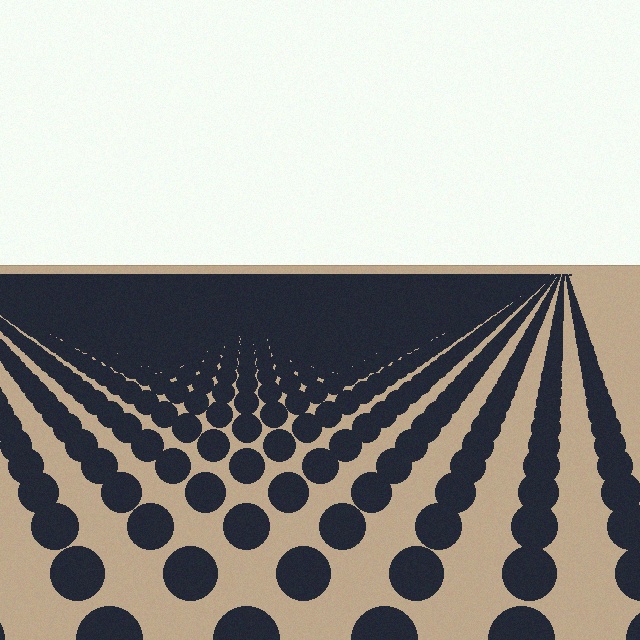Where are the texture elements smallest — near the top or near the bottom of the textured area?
Near the top.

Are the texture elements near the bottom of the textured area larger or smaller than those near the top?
Larger. Near the bottom, elements are closer to the viewer and appear at a bigger on-screen size.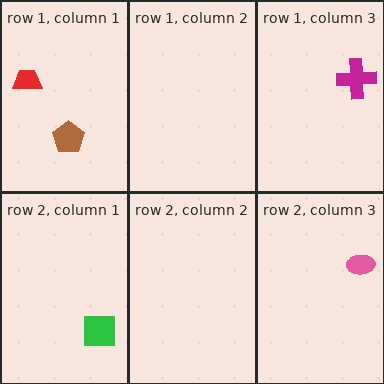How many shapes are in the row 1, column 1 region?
2.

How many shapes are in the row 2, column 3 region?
1.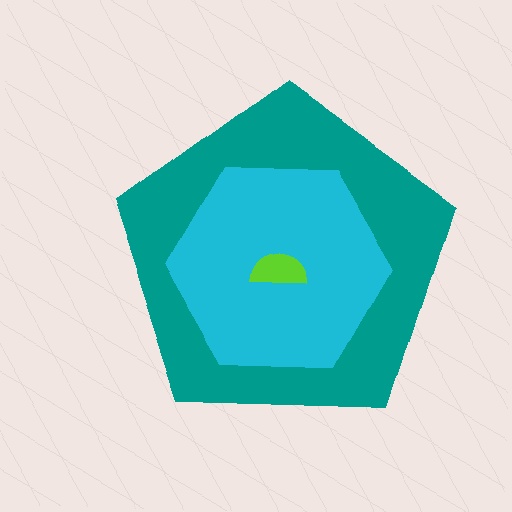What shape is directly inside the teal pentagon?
The cyan hexagon.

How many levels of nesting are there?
3.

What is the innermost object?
The lime semicircle.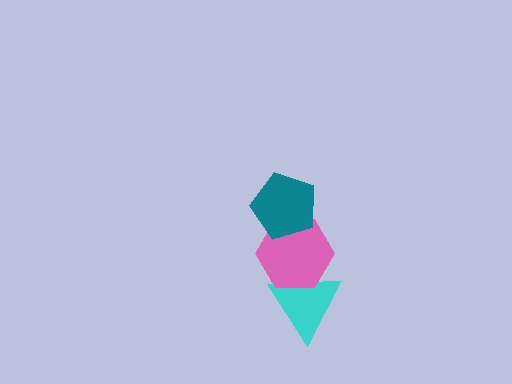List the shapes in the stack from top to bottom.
From top to bottom: the teal pentagon, the pink hexagon, the cyan triangle.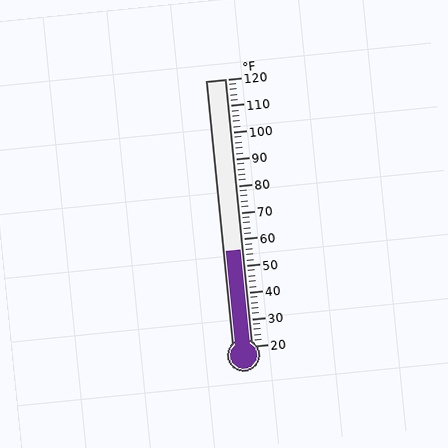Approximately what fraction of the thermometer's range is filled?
The thermometer is filled to approximately 35% of its range.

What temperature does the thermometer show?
The thermometer shows approximately 56°F.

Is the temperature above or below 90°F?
The temperature is below 90°F.